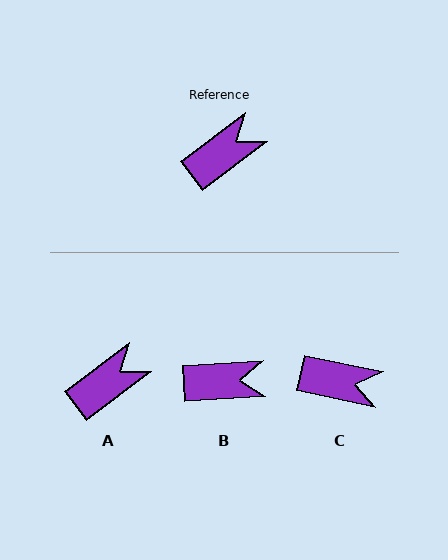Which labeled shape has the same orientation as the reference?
A.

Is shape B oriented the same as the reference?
No, it is off by about 34 degrees.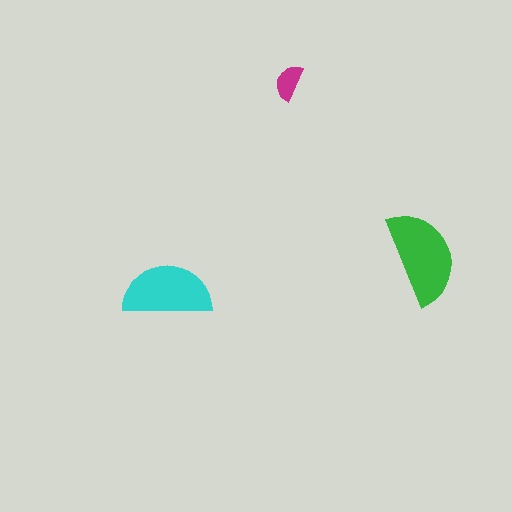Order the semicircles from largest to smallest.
the green one, the cyan one, the magenta one.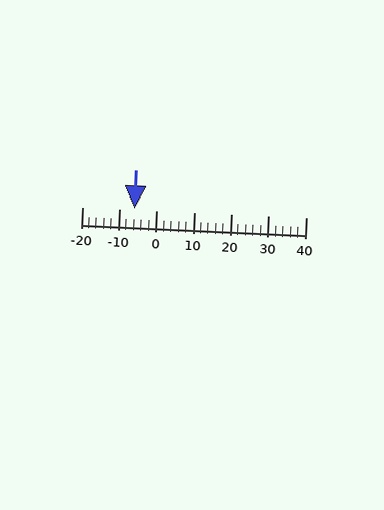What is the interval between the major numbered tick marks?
The major tick marks are spaced 10 units apart.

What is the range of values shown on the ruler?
The ruler shows values from -20 to 40.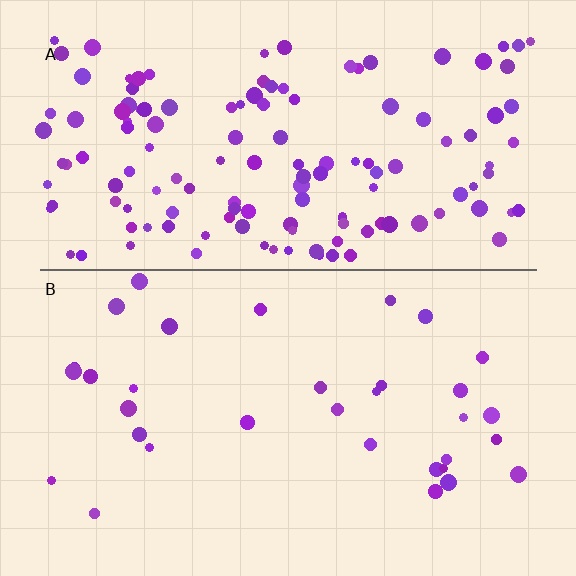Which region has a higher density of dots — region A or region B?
A (the top).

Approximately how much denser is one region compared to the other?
Approximately 4.2× — region A over region B.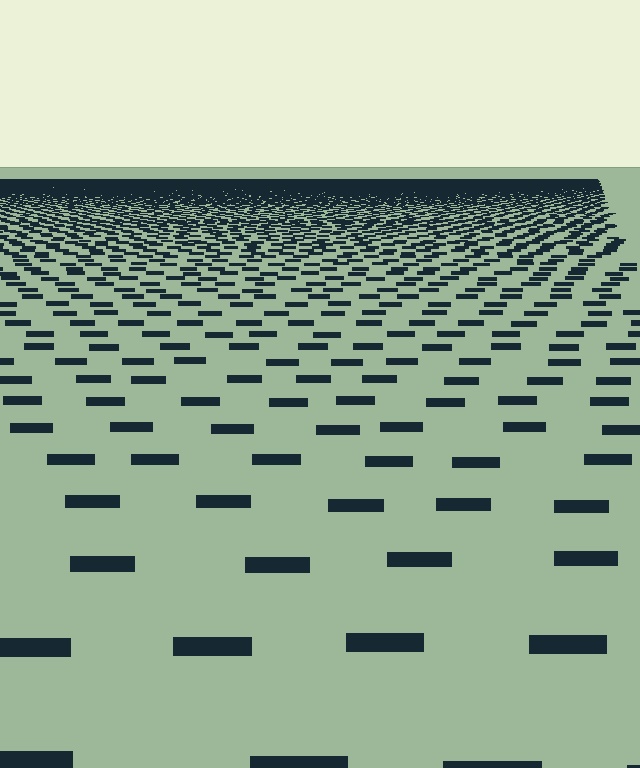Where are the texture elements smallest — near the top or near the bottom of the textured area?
Near the top.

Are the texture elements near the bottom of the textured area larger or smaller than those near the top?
Larger. Near the bottom, elements are closer to the viewer and appear at a bigger on-screen size.